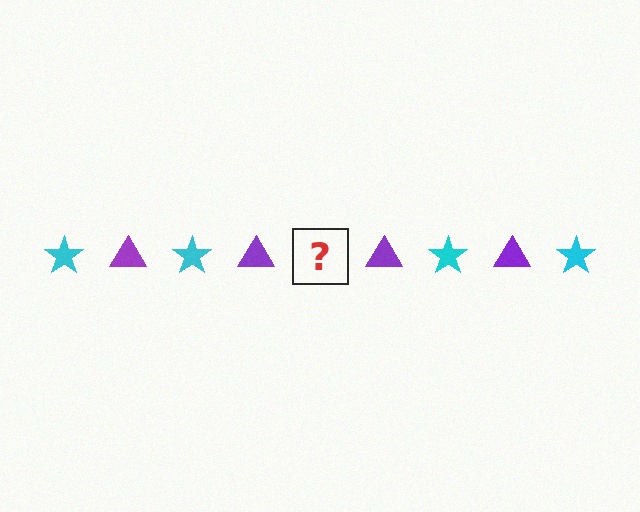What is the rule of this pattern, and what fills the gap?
The rule is that the pattern alternates between cyan star and purple triangle. The gap should be filled with a cyan star.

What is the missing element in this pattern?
The missing element is a cyan star.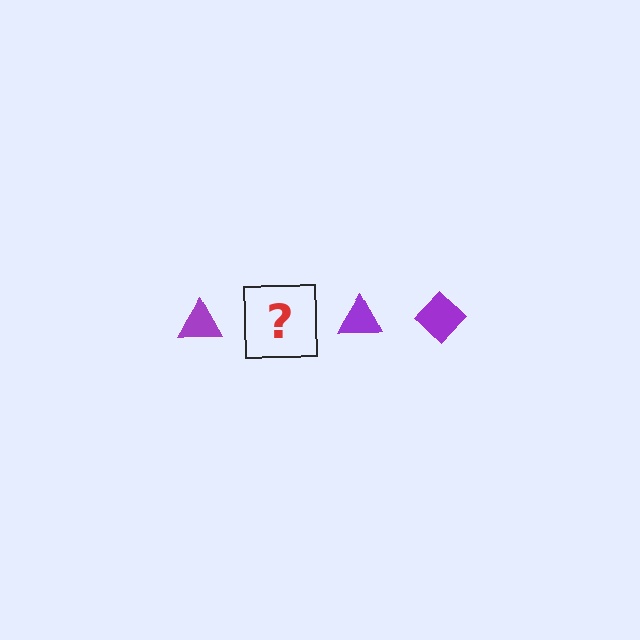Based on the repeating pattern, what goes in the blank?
The blank should be a purple diamond.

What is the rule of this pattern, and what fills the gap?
The rule is that the pattern cycles through triangle, diamond shapes in purple. The gap should be filled with a purple diamond.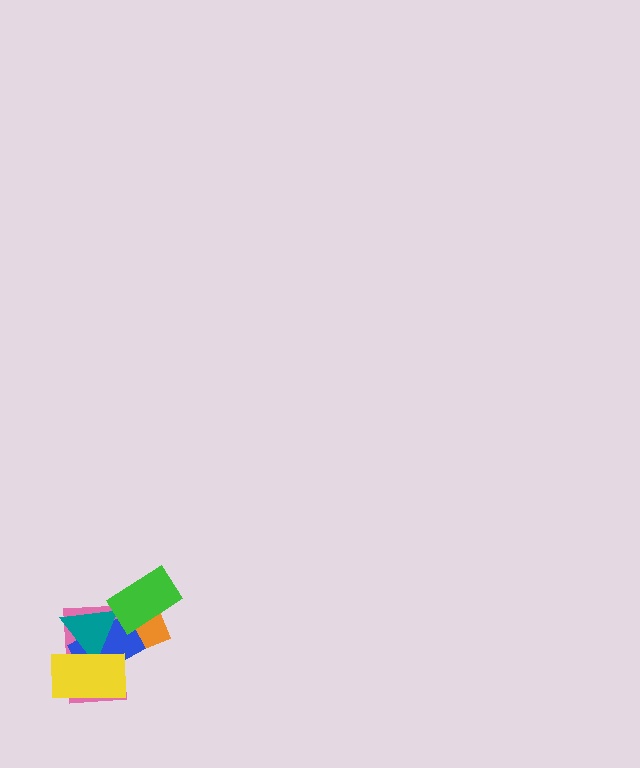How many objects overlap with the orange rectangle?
4 objects overlap with the orange rectangle.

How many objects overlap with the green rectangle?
1 object overlaps with the green rectangle.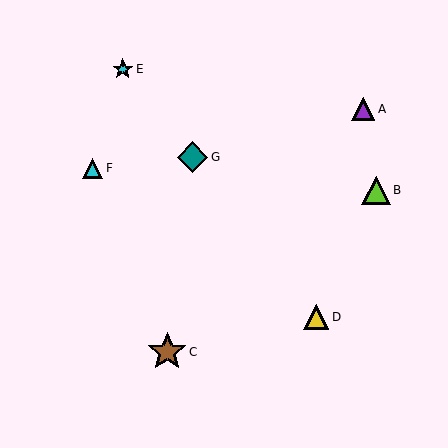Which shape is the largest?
The brown star (labeled C) is the largest.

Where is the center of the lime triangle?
The center of the lime triangle is at (376, 190).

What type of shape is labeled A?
Shape A is a purple triangle.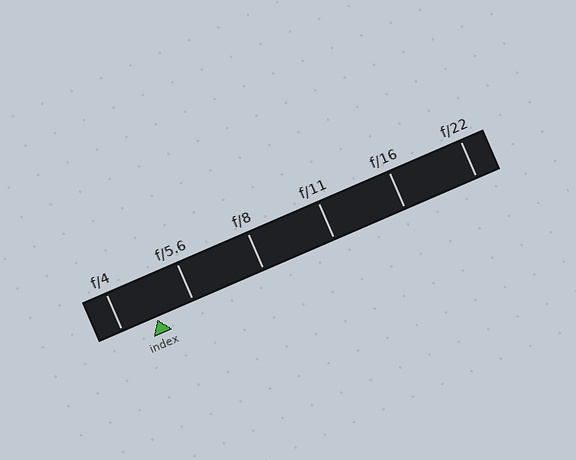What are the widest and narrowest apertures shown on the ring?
The widest aperture shown is f/4 and the narrowest is f/22.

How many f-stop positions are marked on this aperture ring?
There are 6 f-stop positions marked.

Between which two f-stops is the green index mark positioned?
The index mark is between f/4 and f/5.6.